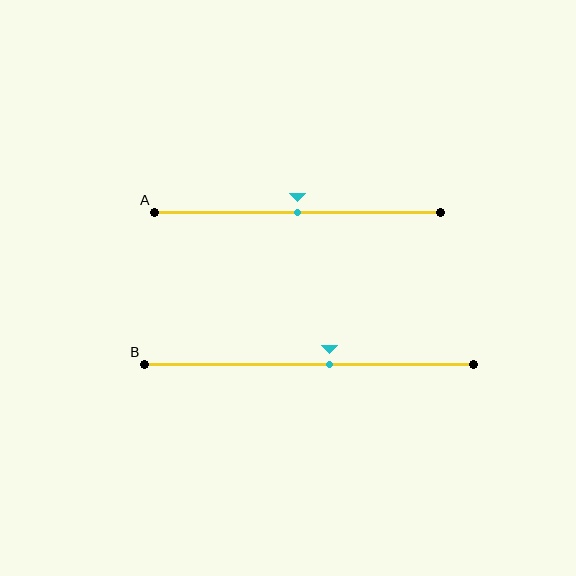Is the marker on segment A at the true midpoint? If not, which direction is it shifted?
Yes, the marker on segment A is at the true midpoint.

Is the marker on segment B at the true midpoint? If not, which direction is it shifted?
No, the marker on segment B is shifted to the right by about 6% of the segment length.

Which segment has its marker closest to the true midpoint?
Segment A has its marker closest to the true midpoint.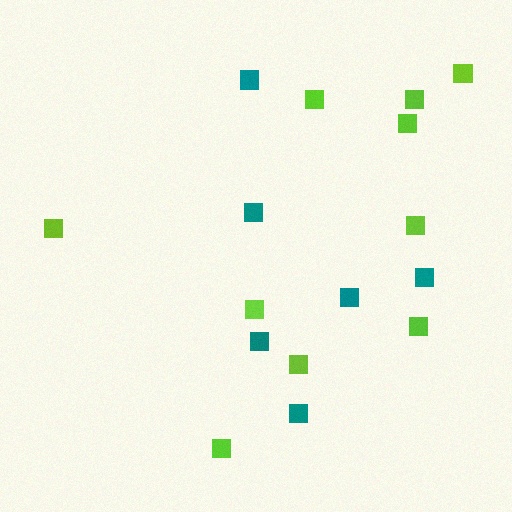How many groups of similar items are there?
There are 2 groups: one group of lime squares (10) and one group of teal squares (6).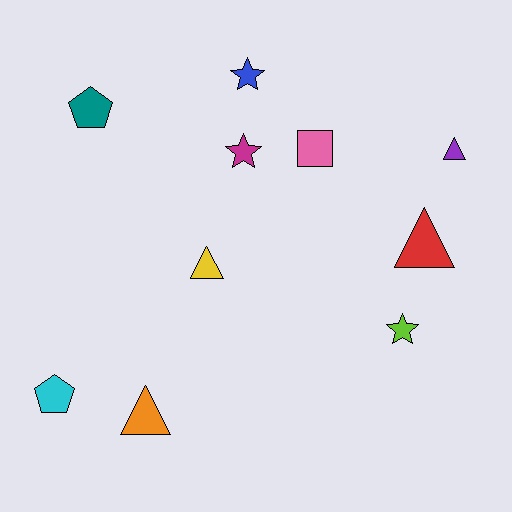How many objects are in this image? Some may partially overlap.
There are 10 objects.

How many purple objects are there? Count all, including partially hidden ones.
There is 1 purple object.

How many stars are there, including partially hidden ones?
There are 3 stars.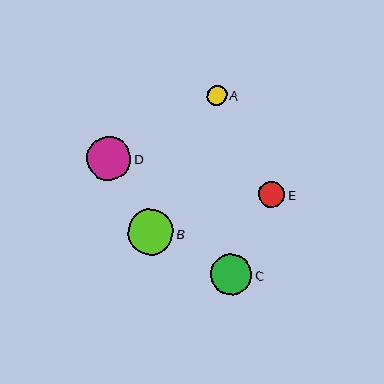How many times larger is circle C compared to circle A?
Circle C is approximately 2.1 times the size of circle A.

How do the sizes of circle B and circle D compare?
Circle B and circle D are approximately the same size.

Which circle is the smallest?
Circle A is the smallest with a size of approximately 20 pixels.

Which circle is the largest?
Circle B is the largest with a size of approximately 46 pixels.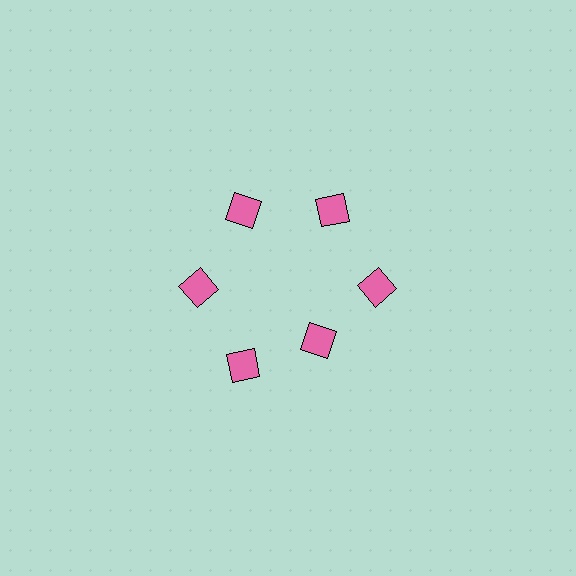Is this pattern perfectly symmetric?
No. The 6 pink diamonds are arranged in a ring, but one element near the 5 o'clock position is pulled inward toward the center, breaking the 6-fold rotational symmetry.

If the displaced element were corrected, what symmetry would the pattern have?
It would have 6-fold rotational symmetry — the pattern would map onto itself every 60 degrees.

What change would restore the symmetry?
The symmetry would be restored by moving it outward, back onto the ring so that all 6 diamonds sit at equal angles and equal distance from the center.